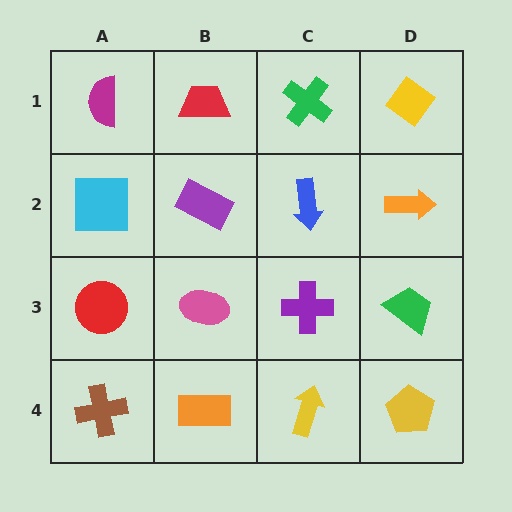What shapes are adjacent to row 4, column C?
A purple cross (row 3, column C), an orange rectangle (row 4, column B), a yellow pentagon (row 4, column D).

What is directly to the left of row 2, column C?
A purple rectangle.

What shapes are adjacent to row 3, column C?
A blue arrow (row 2, column C), a yellow arrow (row 4, column C), a pink ellipse (row 3, column B), a green trapezoid (row 3, column D).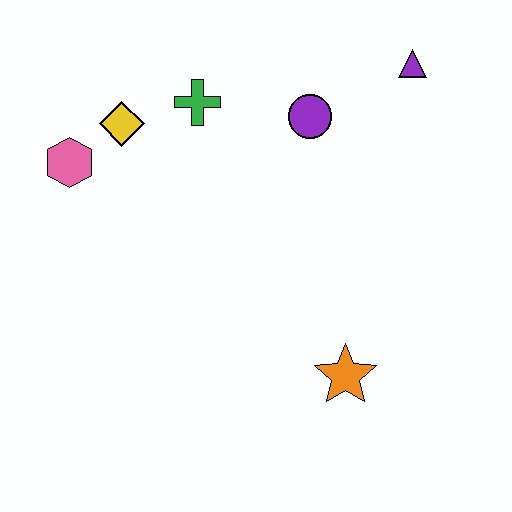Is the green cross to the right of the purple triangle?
No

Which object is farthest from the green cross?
The orange star is farthest from the green cross.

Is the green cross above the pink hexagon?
Yes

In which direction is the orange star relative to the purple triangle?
The orange star is below the purple triangle.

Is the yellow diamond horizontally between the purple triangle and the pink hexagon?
Yes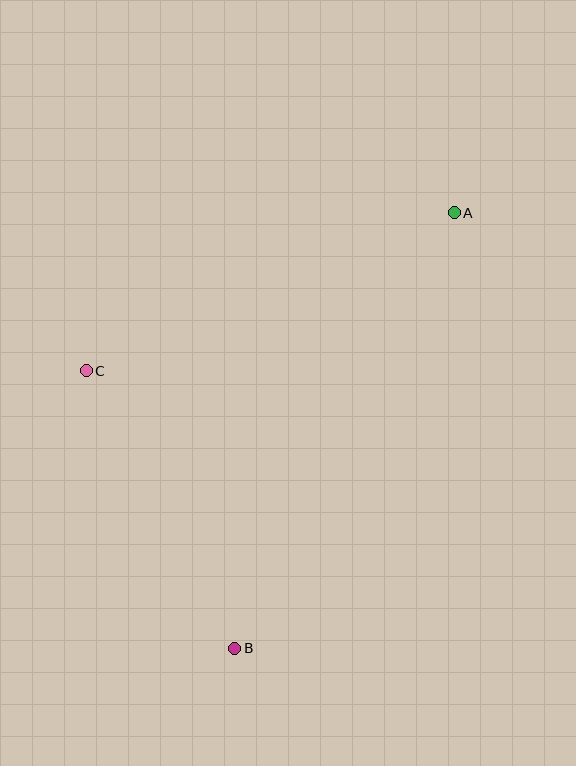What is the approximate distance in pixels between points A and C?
The distance between A and C is approximately 400 pixels.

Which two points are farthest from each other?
Points A and B are farthest from each other.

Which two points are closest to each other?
Points B and C are closest to each other.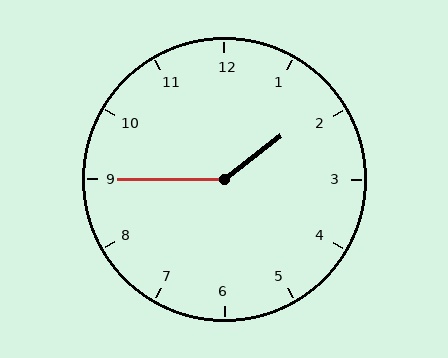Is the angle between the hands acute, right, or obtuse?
It is obtuse.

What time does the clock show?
1:45.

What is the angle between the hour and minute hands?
Approximately 142 degrees.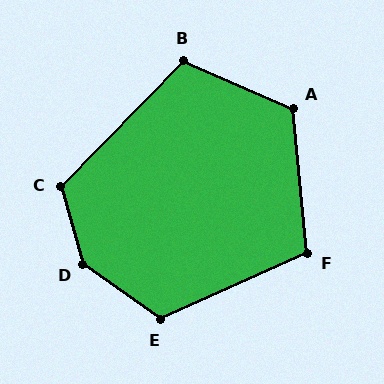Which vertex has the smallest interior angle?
F, at approximately 108 degrees.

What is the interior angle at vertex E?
Approximately 121 degrees (obtuse).